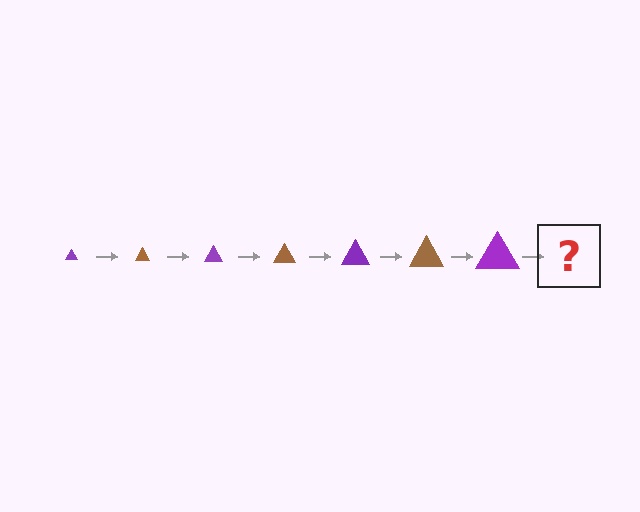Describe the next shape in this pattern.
It should be a brown triangle, larger than the previous one.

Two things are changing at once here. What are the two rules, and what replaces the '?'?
The two rules are that the triangle grows larger each step and the color cycles through purple and brown. The '?' should be a brown triangle, larger than the previous one.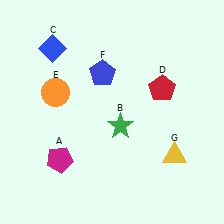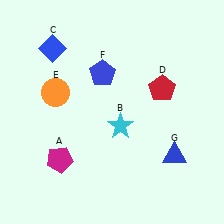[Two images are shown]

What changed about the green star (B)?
In Image 1, B is green. In Image 2, it changed to cyan.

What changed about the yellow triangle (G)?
In Image 1, G is yellow. In Image 2, it changed to blue.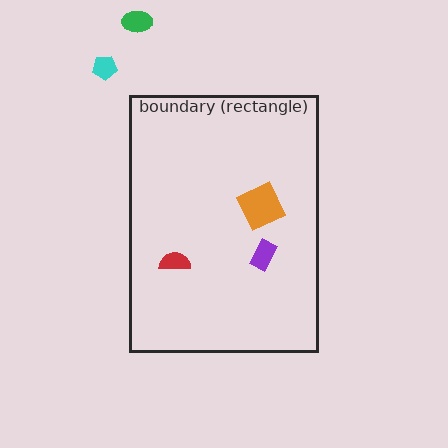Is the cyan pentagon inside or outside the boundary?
Outside.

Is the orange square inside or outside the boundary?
Inside.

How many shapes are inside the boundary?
3 inside, 2 outside.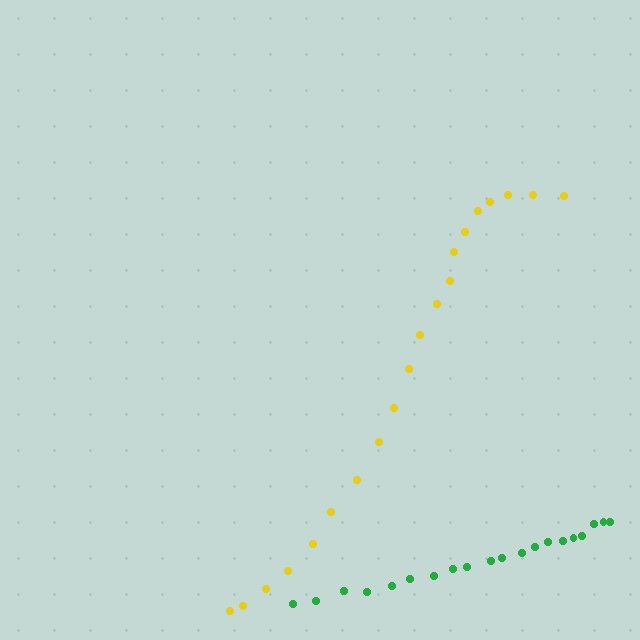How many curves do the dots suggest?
There are 2 distinct paths.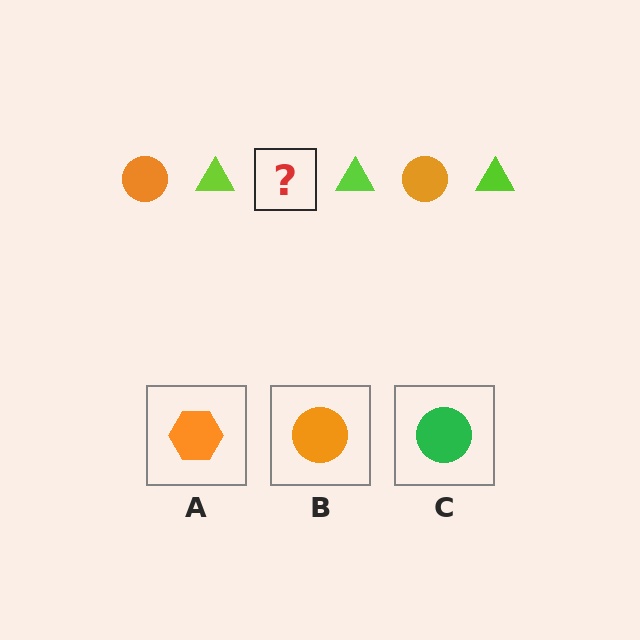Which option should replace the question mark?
Option B.